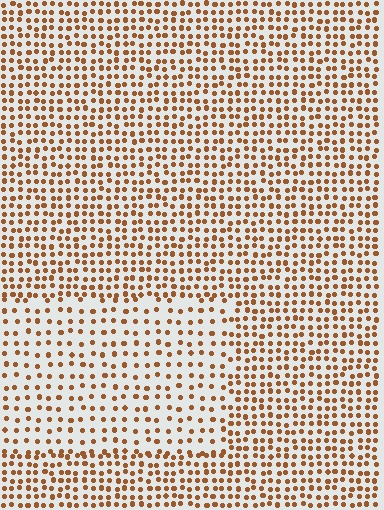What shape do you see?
I see a rectangle.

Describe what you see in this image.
The image contains small brown elements arranged at two different densities. A rectangle-shaped region is visible where the elements are less densely packed than the surrounding area.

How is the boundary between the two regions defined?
The boundary is defined by a change in element density (approximately 1.8x ratio). All elements are the same color, size, and shape.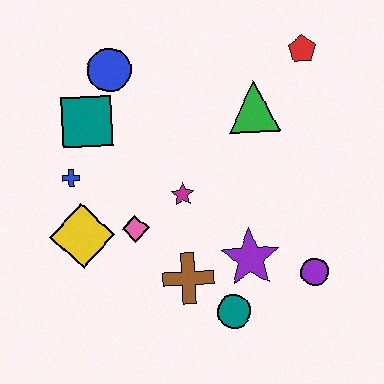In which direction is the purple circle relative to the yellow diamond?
The purple circle is to the right of the yellow diamond.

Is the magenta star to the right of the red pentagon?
No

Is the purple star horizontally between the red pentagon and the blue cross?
Yes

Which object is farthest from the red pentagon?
The yellow diamond is farthest from the red pentagon.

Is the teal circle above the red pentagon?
No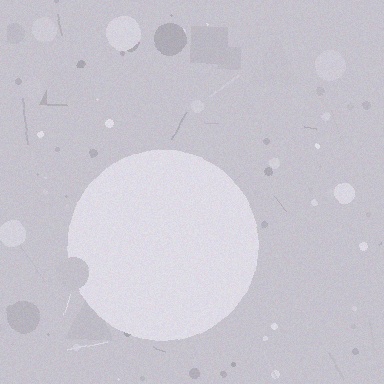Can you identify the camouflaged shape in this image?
The camouflaged shape is a circle.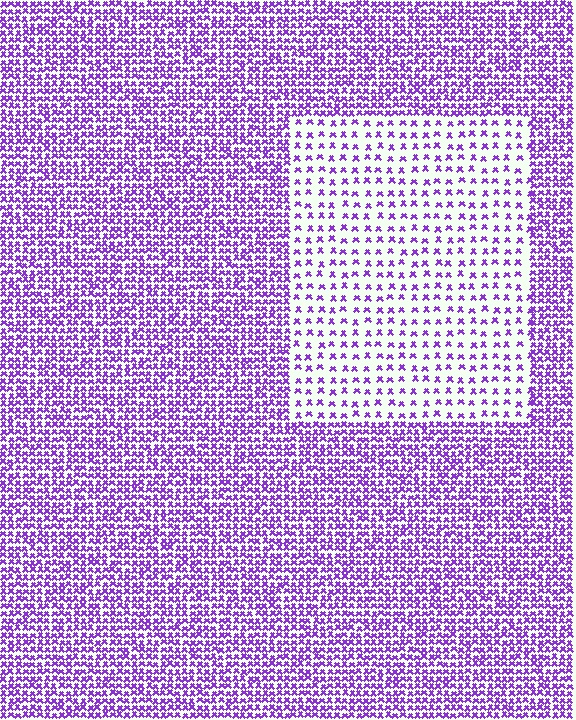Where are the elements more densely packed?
The elements are more densely packed outside the rectangle boundary.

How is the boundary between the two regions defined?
The boundary is defined by a change in element density (approximately 2.6x ratio). All elements are the same color, size, and shape.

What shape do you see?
I see a rectangle.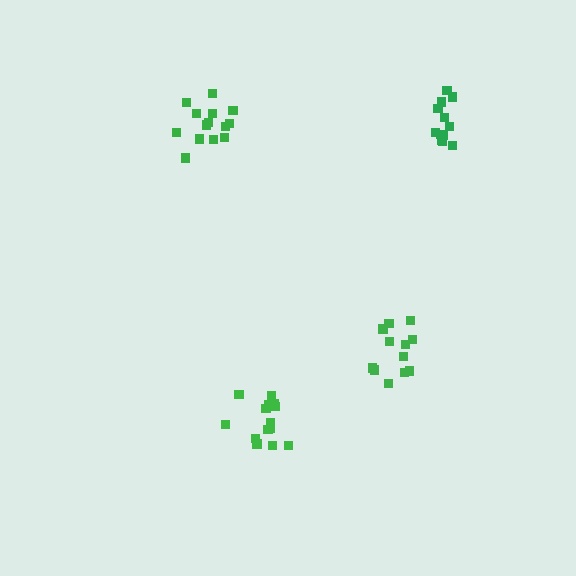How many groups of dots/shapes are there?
There are 4 groups.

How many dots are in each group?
Group 1: 14 dots, Group 2: 14 dots, Group 3: 12 dots, Group 4: 12 dots (52 total).